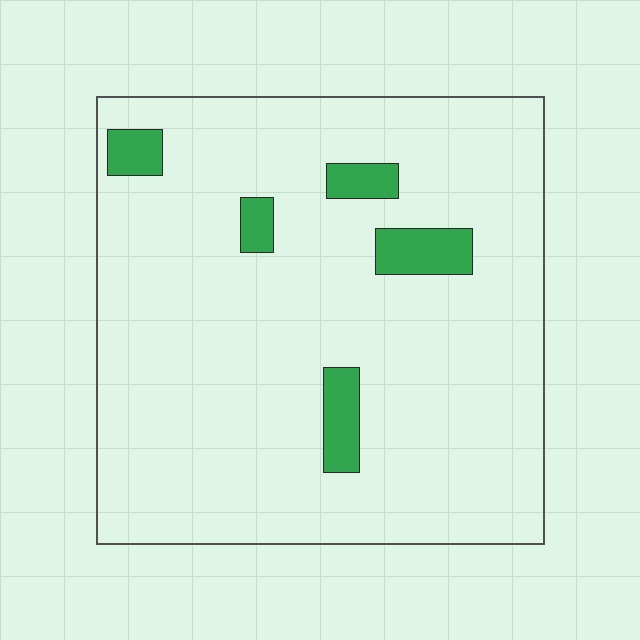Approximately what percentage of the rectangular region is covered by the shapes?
Approximately 10%.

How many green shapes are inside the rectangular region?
5.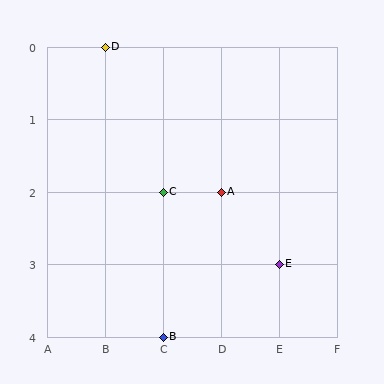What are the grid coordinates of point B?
Point B is at grid coordinates (C, 4).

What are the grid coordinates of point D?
Point D is at grid coordinates (B, 0).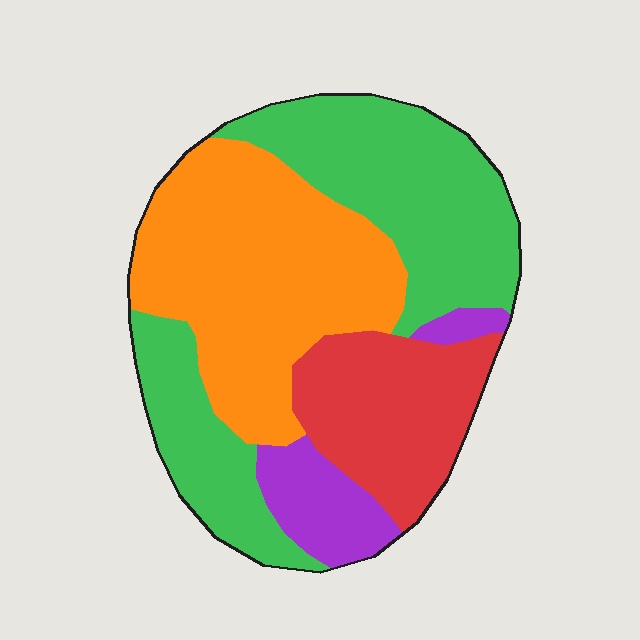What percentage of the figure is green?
Green takes up between a quarter and a half of the figure.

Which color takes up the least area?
Purple, at roughly 10%.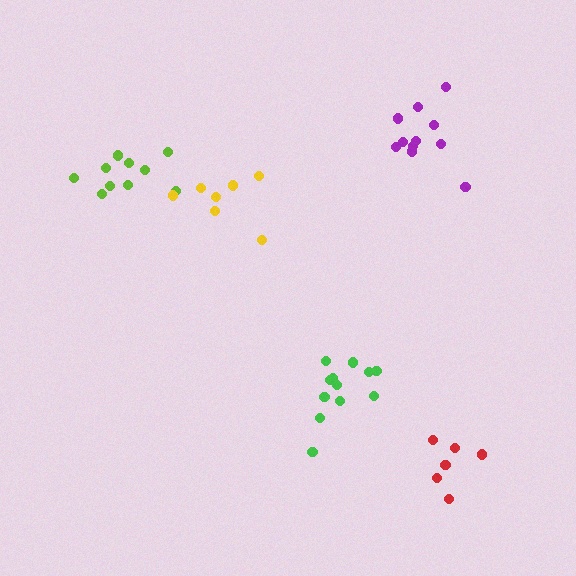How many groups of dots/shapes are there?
There are 5 groups.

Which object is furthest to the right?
The red cluster is rightmost.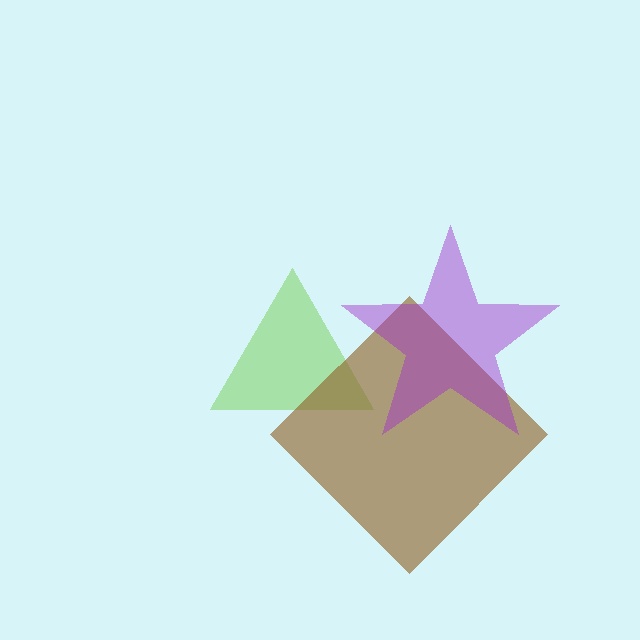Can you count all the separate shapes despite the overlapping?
Yes, there are 3 separate shapes.